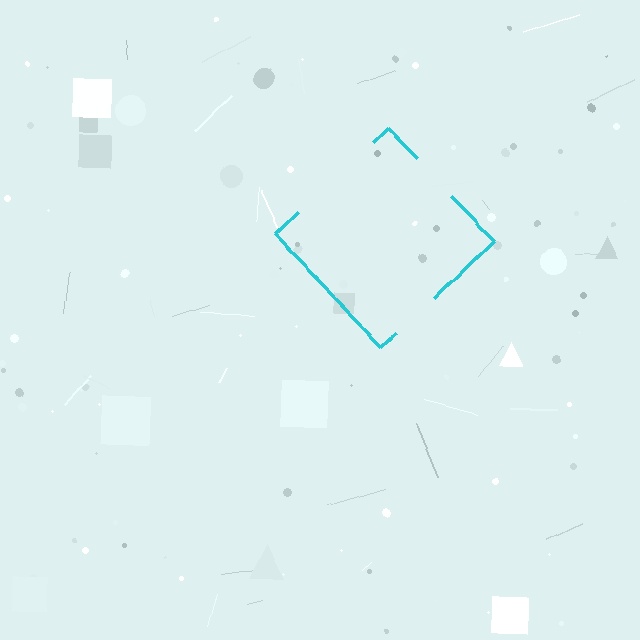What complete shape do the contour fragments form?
The contour fragments form a diamond.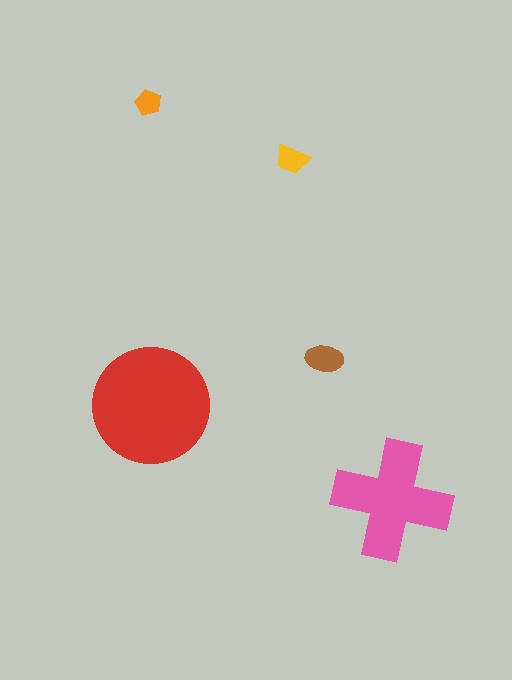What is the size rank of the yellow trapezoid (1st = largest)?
4th.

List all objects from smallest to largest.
The orange pentagon, the yellow trapezoid, the brown ellipse, the pink cross, the red circle.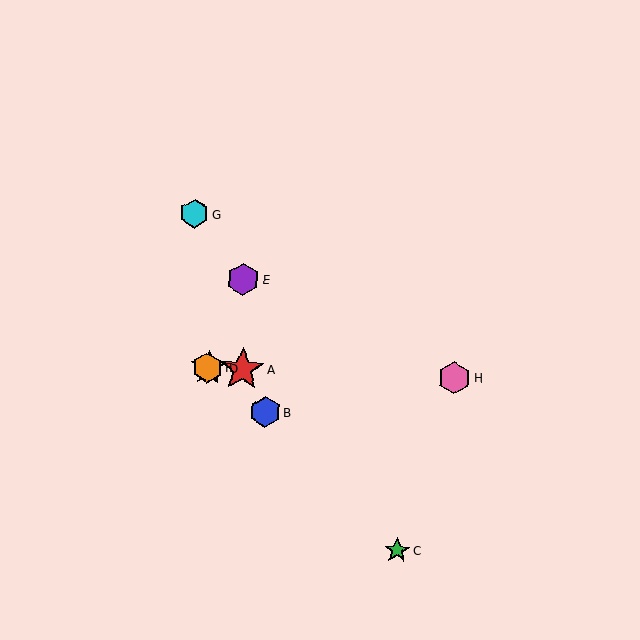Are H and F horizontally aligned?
Yes, both are at y≈378.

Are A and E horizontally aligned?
No, A is at y≈369 and E is at y≈279.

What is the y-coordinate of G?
Object G is at y≈214.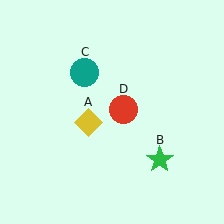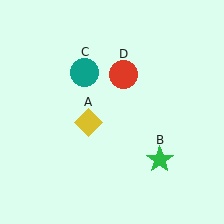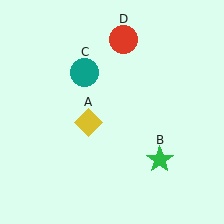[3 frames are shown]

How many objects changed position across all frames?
1 object changed position: red circle (object D).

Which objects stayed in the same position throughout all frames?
Yellow diamond (object A) and green star (object B) and teal circle (object C) remained stationary.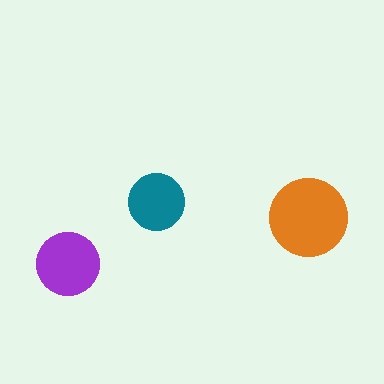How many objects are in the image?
There are 3 objects in the image.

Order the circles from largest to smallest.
the orange one, the purple one, the teal one.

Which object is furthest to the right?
The orange circle is rightmost.